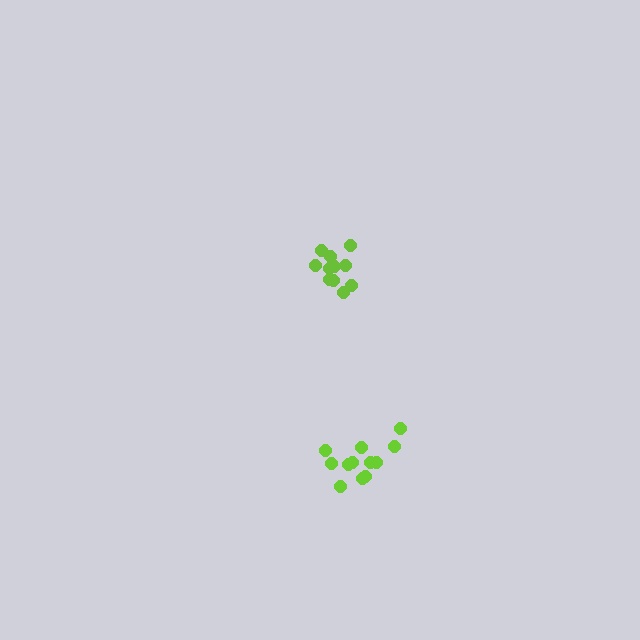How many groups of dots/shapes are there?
There are 2 groups.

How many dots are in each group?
Group 1: 11 dots, Group 2: 12 dots (23 total).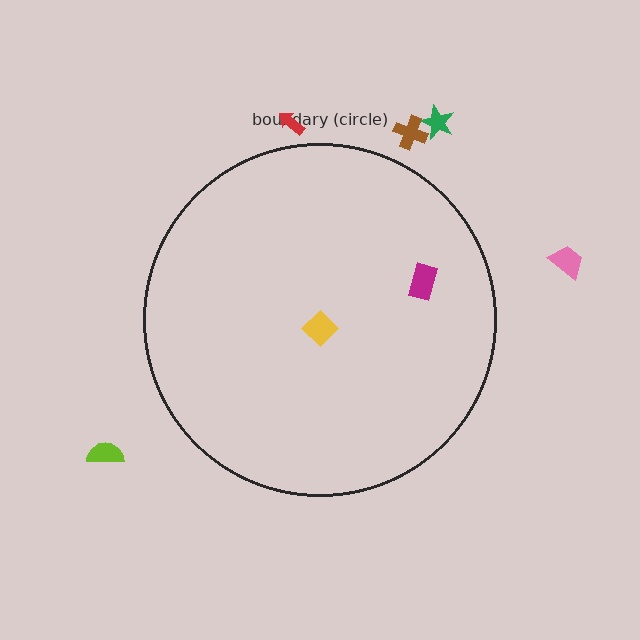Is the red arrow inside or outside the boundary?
Outside.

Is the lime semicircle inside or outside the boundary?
Outside.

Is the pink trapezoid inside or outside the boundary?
Outside.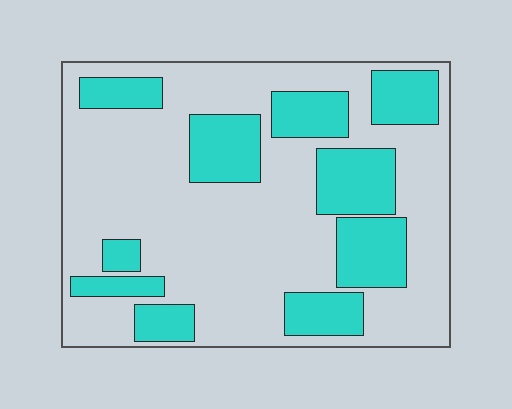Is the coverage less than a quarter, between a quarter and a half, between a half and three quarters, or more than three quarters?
Between a quarter and a half.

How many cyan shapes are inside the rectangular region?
10.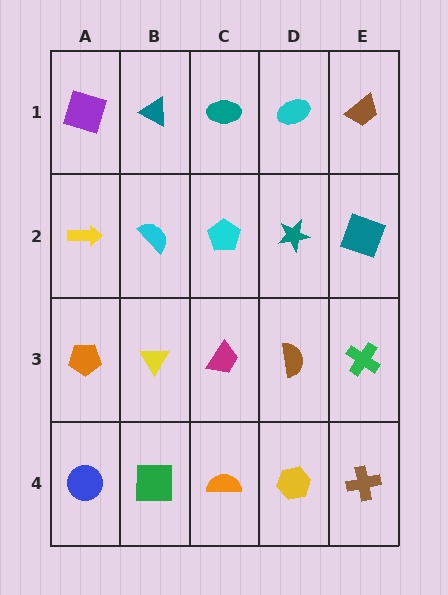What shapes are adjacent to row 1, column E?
A teal square (row 2, column E), a cyan ellipse (row 1, column D).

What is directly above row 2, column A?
A purple square.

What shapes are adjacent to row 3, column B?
A cyan semicircle (row 2, column B), a green square (row 4, column B), an orange pentagon (row 3, column A), a magenta trapezoid (row 3, column C).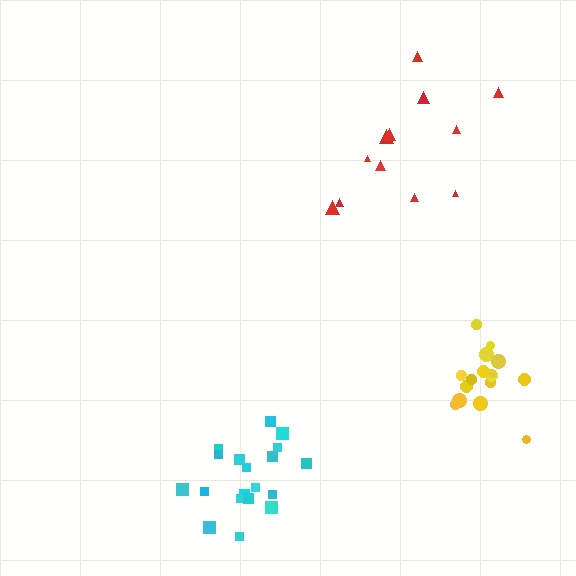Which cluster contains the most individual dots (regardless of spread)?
Cyan (19).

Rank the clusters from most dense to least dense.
cyan, yellow, red.